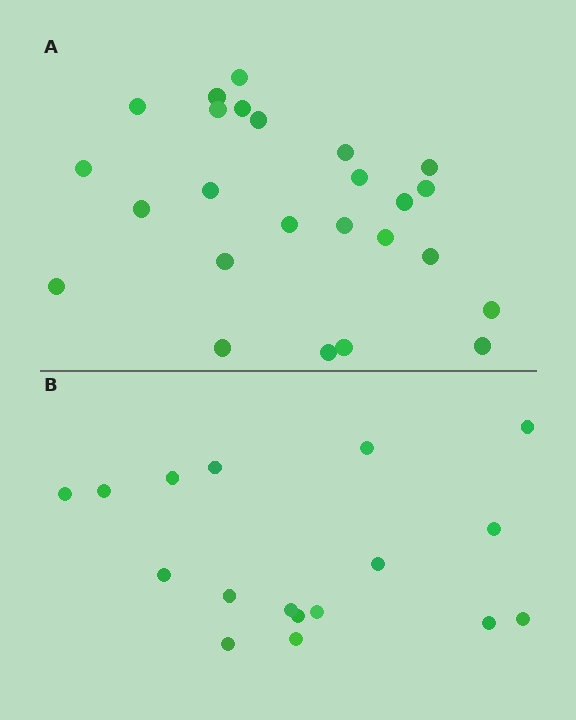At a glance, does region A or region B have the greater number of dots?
Region A (the top region) has more dots.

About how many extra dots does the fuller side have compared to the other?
Region A has roughly 8 or so more dots than region B.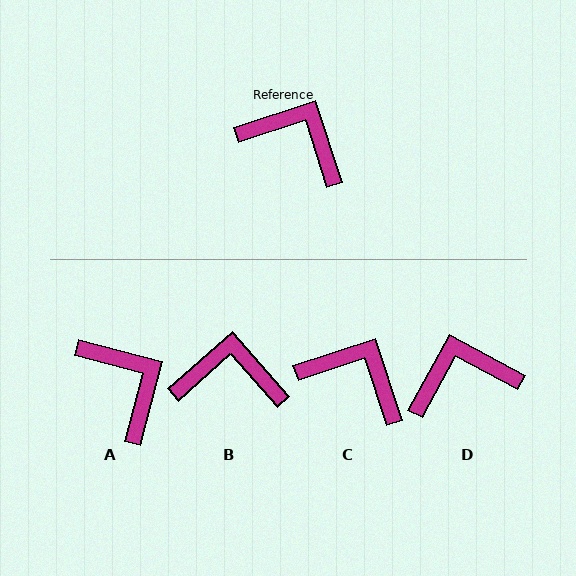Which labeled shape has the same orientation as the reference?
C.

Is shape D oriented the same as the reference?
No, it is off by about 43 degrees.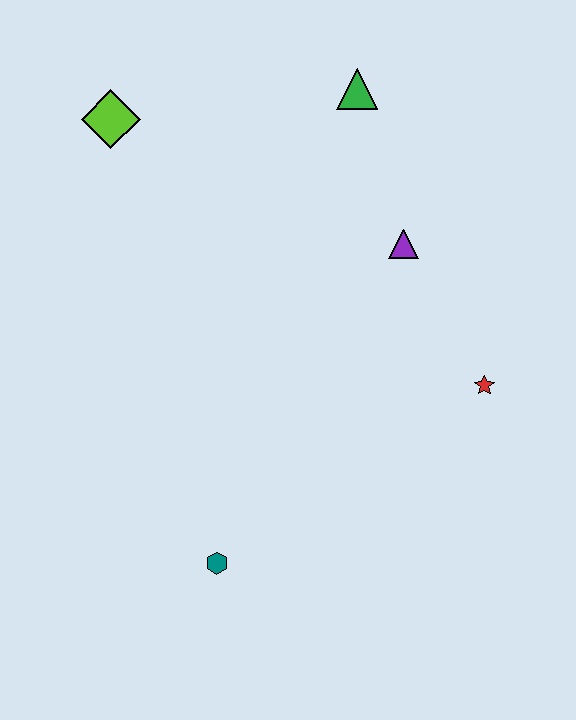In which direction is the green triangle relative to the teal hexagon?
The green triangle is above the teal hexagon.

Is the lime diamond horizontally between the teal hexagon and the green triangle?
No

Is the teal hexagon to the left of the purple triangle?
Yes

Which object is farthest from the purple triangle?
The teal hexagon is farthest from the purple triangle.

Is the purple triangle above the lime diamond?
No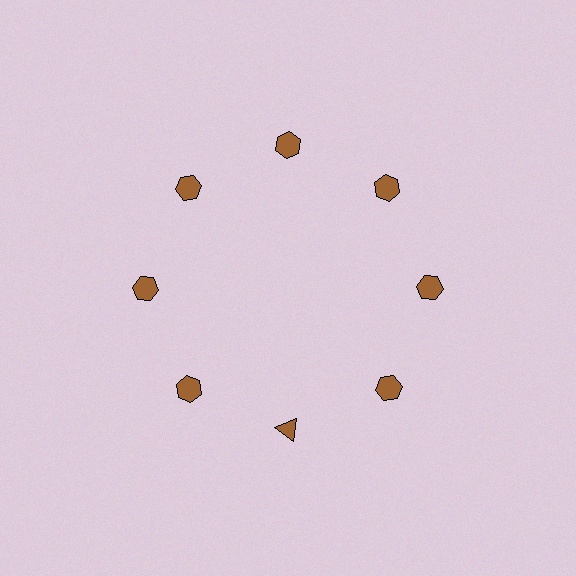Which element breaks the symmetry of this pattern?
The brown triangle at roughly the 6 o'clock position breaks the symmetry. All other shapes are brown hexagons.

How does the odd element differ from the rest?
It has a different shape: triangle instead of hexagon.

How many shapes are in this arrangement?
There are 8 shapes arranged in a ring pattern.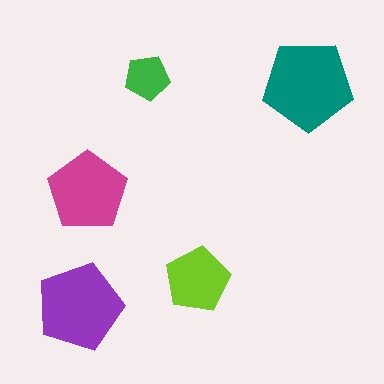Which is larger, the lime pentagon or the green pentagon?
The lime one.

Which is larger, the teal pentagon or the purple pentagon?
The teal one.